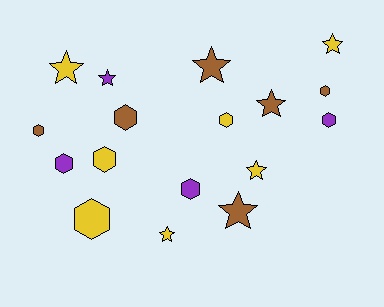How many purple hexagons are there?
There are 3 purple hexagons.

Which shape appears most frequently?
Hexagon, with 9 objects.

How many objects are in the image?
There are 17 objects.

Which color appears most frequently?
Yellow, with 7 objects.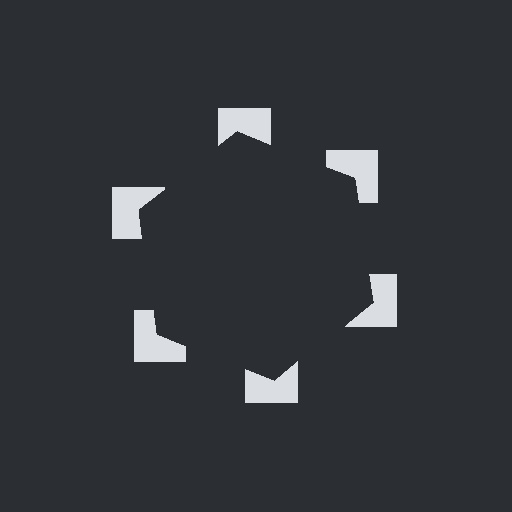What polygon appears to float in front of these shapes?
An illusory hexagon — its edges are inferred from the aligned wedge cuts in the notched squares, not physically drawn.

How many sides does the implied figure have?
6 sides.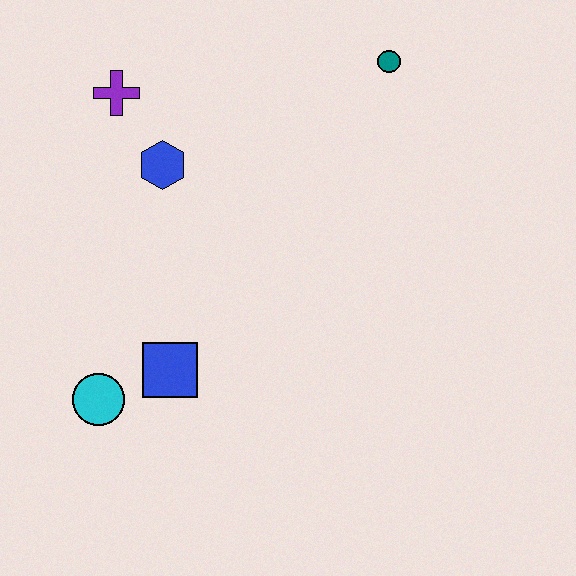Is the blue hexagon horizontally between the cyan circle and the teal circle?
Yes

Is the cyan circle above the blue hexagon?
No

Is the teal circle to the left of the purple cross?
No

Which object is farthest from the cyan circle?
The teal circle is farthest from the cyan circle.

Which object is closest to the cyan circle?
The blue square is closest to the cyan circle.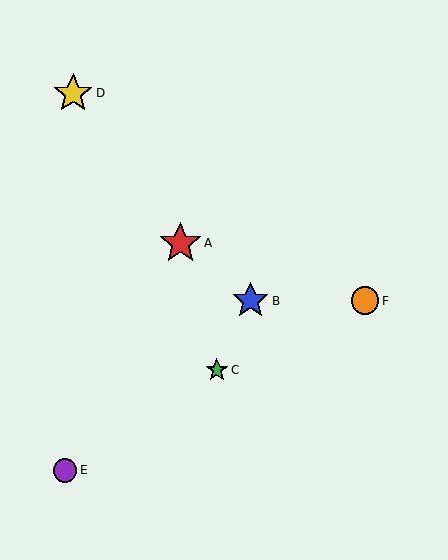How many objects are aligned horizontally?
2 objects (B, F) are aligned horizontally.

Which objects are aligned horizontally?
Objects B, F are aligned horizontally.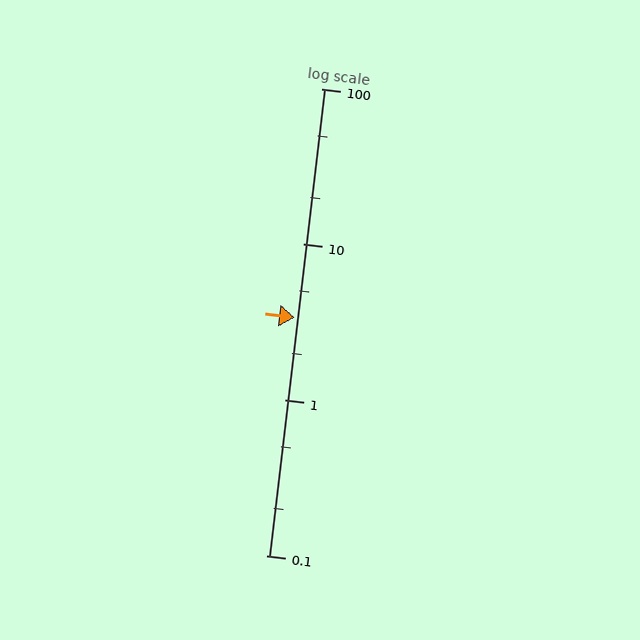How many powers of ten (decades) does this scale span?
The scale spans 3 decades, from 0.1 to 100.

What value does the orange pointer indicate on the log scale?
The pointer indicates approximately 3.4.